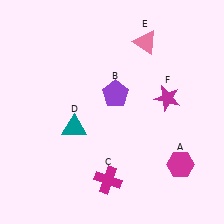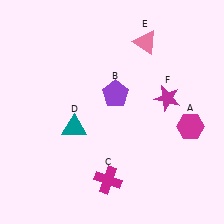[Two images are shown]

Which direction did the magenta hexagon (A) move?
The magenta hexagon (A) moved up.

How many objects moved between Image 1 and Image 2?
1 object moved between the two images.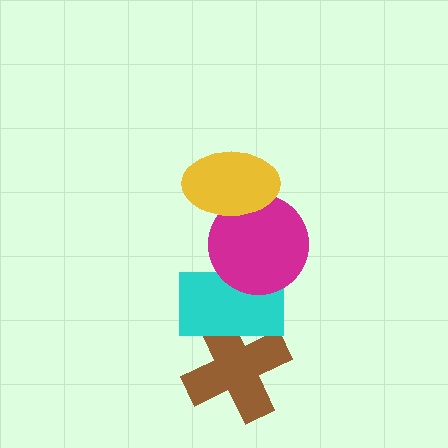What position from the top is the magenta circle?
The magenta circle is 2nd from the top.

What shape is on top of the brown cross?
The cyan rectangle is on top of the brown cross.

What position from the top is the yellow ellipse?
The yellow ellipse is 1st from the top.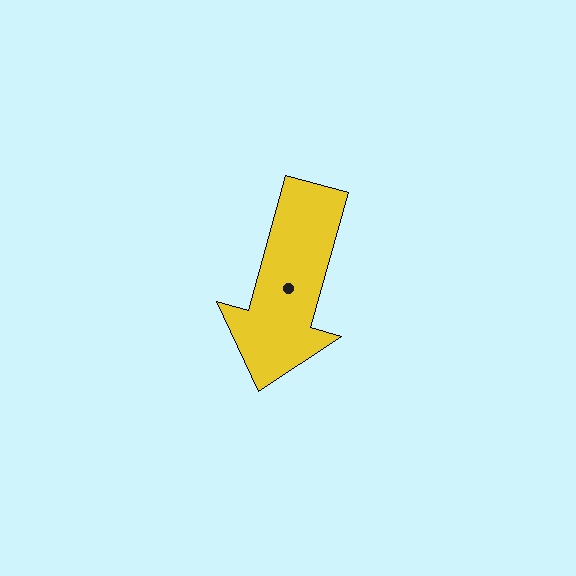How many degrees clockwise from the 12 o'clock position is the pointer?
Approximately 196 degrees.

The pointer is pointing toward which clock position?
Roughly 7 o'clock.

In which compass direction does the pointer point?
South.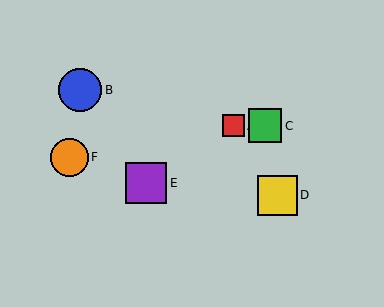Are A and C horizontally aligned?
Yes, both are at y≈126.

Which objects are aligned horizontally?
Objects A, C are aligned horizontally.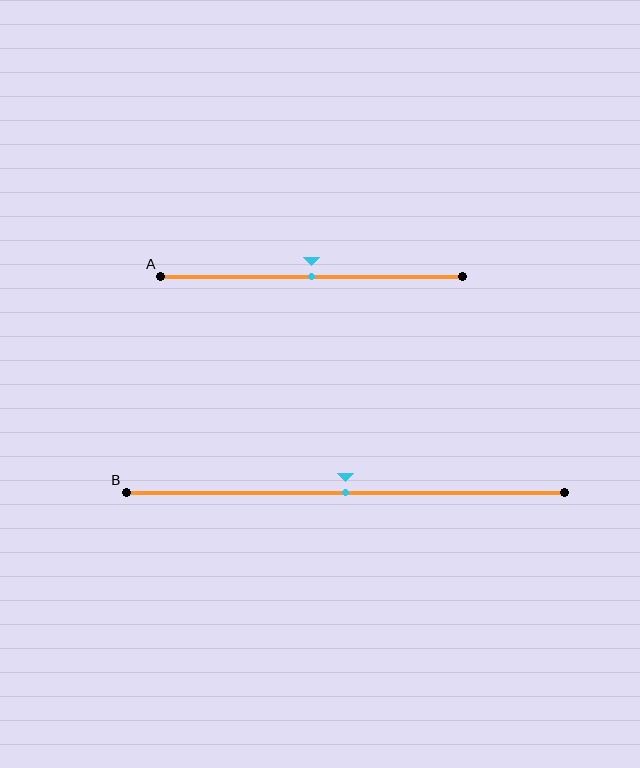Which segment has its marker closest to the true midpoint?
Segment A has its marker closest to the true midpoint.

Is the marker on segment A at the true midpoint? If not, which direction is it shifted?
Yes, the marker on segment A is at the true midpoint.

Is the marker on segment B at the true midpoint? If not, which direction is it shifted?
Yes, the marker on segment B is at the true midpoint.